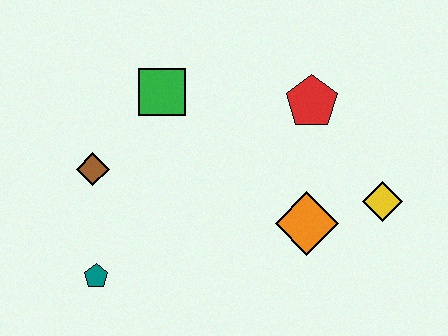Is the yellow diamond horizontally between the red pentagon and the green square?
No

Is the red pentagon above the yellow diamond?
Yes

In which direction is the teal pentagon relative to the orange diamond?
The teal pentagon is to the left of the orange diamond.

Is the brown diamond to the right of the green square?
No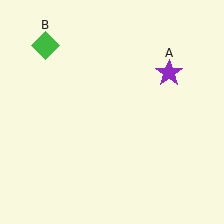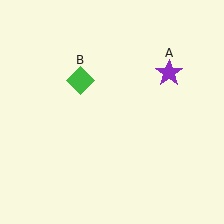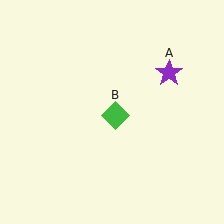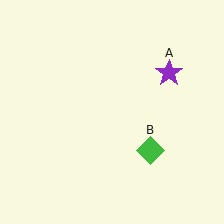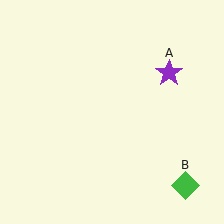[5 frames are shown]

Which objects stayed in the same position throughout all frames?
Purple star (object A) remained stationary.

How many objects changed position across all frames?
1 object changed position: green diamond (object B).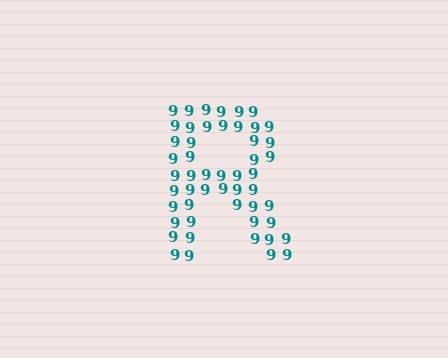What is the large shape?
The large shape is the letter R.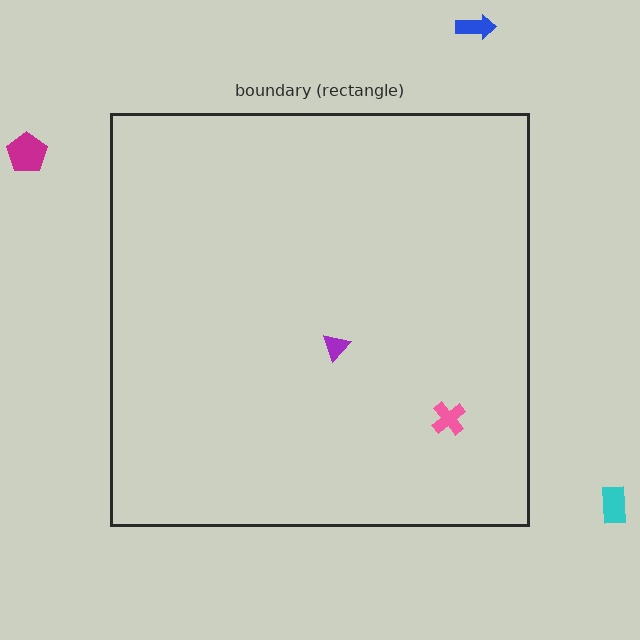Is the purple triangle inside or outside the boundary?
Inside.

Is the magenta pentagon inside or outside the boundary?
Outside.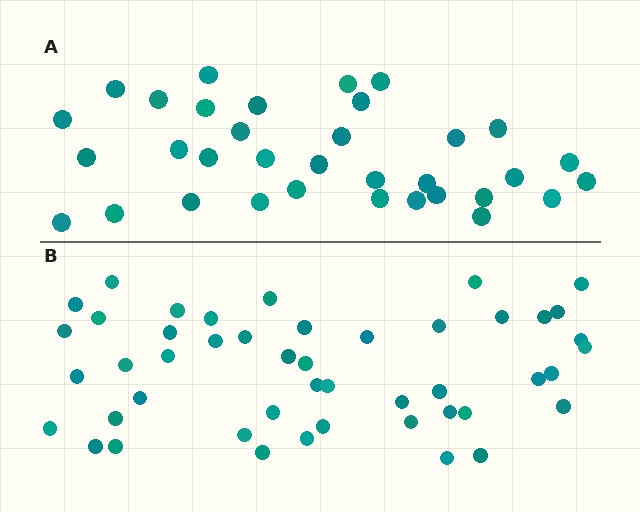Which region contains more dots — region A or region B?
Region B (the bottom region) has more dots.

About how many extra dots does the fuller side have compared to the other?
Region B has approximately 15 more dots than region A.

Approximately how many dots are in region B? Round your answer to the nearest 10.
About 50 dots. (The exact count is 47, which rounds to 50.)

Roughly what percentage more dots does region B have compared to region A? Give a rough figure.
About 40% more.